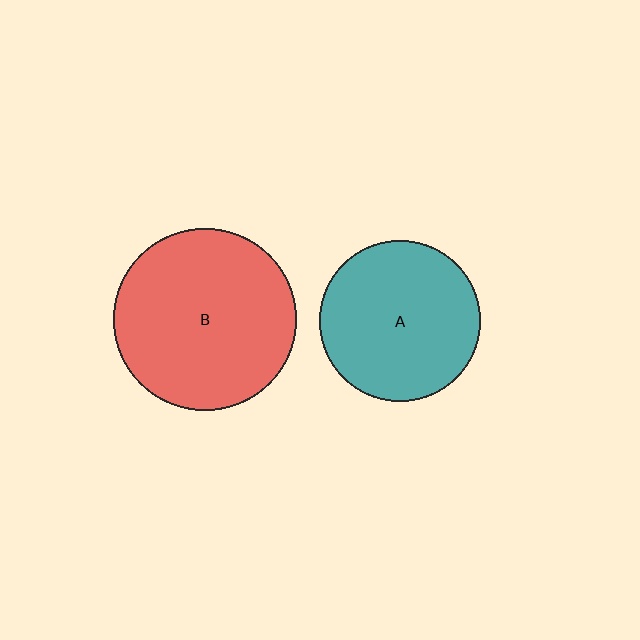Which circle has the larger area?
Circle B (red).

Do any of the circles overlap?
No, none of the circles overlap.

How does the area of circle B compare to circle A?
Approximately 1.3 times.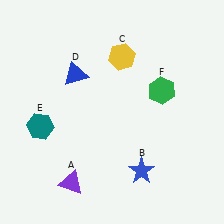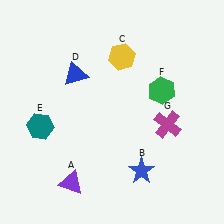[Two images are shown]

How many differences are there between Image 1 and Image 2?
There is 1 difference between the two images.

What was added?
A magenta cross (G) was added in Image 2.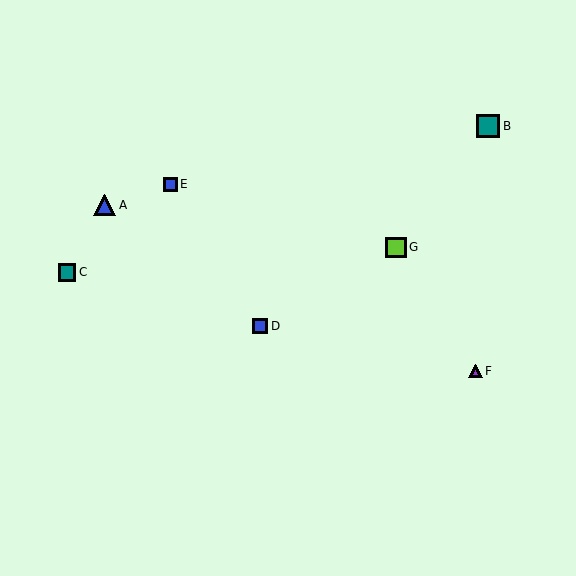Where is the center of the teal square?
The center of the teal square is at (67, 272).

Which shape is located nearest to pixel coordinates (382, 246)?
The lime square (labeled G) at (396, 247) is nearest to that location.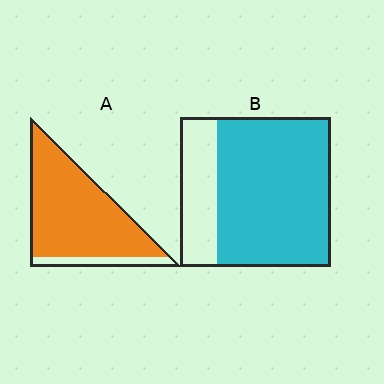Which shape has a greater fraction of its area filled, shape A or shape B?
Shape A.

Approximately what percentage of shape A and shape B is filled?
A is approximately 85% and B is approximately 75%.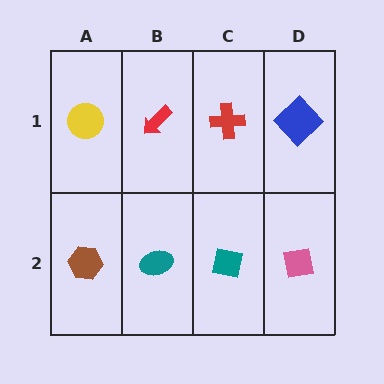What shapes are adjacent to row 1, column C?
A teal square (row 2, column C), a red arrow (row 1, column B), a blue diamond (row 1, column D).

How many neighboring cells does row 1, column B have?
3.